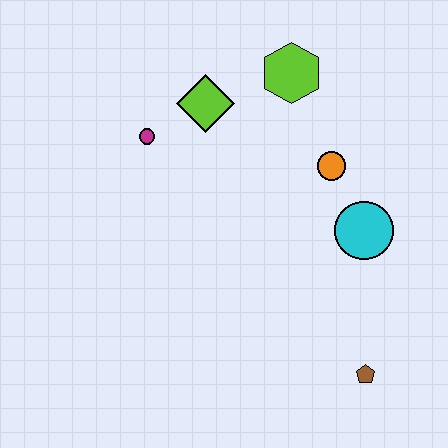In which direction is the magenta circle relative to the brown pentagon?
The magenta circle is above the brown pentagon.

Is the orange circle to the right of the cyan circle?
No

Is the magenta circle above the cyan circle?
Yes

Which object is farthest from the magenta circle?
The brown pentagon is farthest from the magenta circle.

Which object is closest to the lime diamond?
The magenta circle is closest to the lime diamond.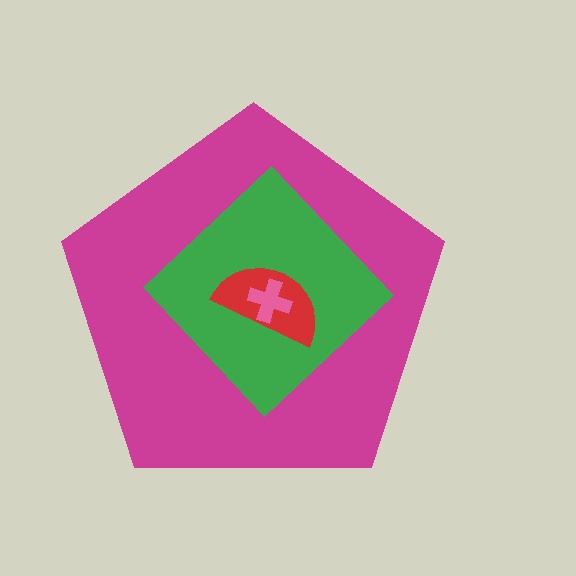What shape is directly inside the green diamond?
The red semicircle.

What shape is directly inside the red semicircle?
The pink cross.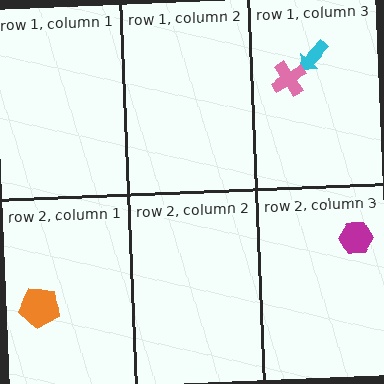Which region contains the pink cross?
The row 1, column 3 region.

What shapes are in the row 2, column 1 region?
The orange pentagon.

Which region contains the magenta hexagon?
The row 2, column 3 region.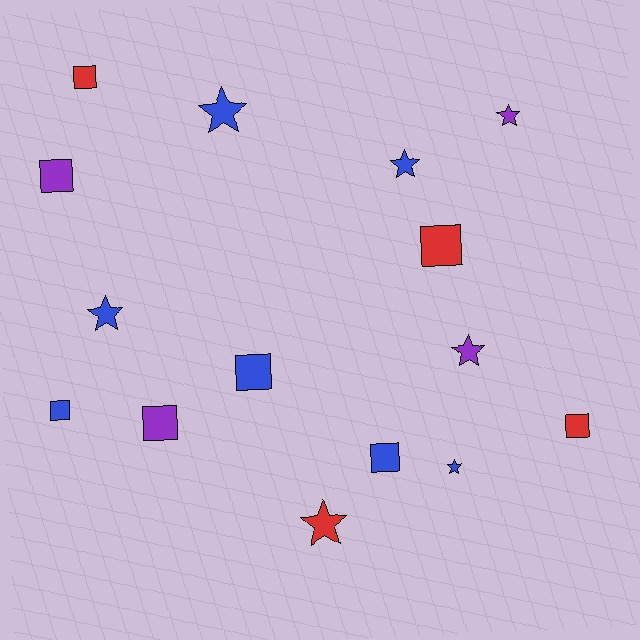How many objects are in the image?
There are 15 objects.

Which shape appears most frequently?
Square, with 8 objects.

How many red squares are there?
There are 3 red squares.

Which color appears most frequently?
Blue, with 7 objects.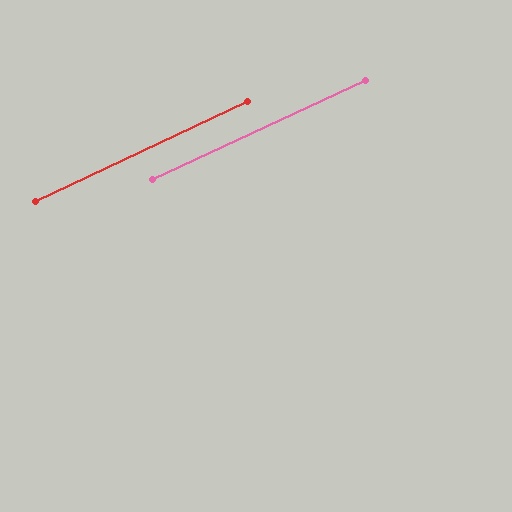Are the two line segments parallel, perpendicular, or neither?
Parallel — their directions differ by only 0.3°.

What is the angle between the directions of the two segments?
Approximately 0 degrees.